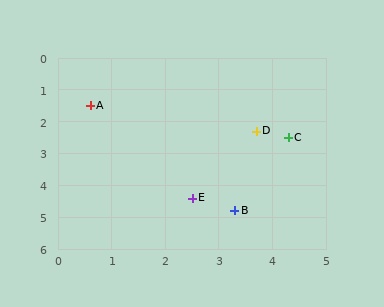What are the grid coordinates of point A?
Point A is at approximately (0.6, 1.5).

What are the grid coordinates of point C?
Point C is at approximately (4.3, 2.5).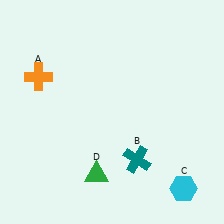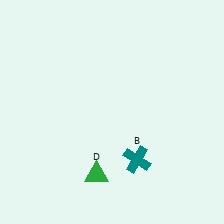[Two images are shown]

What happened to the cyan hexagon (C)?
The cyan hexagon (C) was removed in Image 2. It was in the bottom-right area of Image 1.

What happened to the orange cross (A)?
The orange cross (A) was removed in Image 2. It was in the top-left area of Image 1.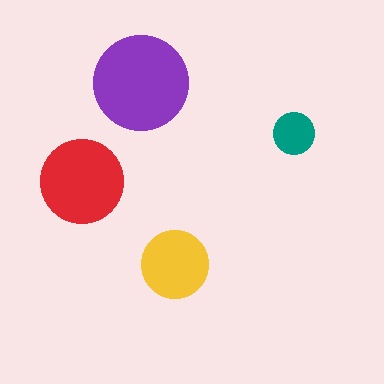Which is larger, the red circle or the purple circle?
The purple one.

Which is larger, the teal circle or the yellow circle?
The yellow one.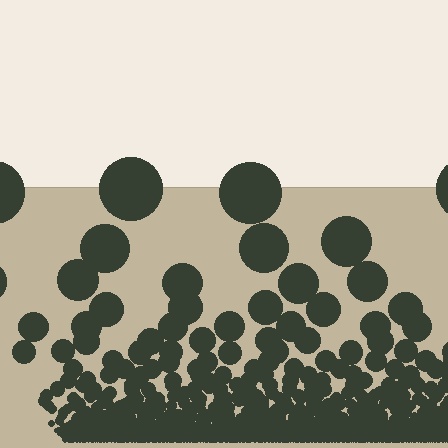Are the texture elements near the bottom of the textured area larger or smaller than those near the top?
Smaller. The gradient is inverted — elements near the bottom are smaller and denser.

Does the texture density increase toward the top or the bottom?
Density increases toward the bottom.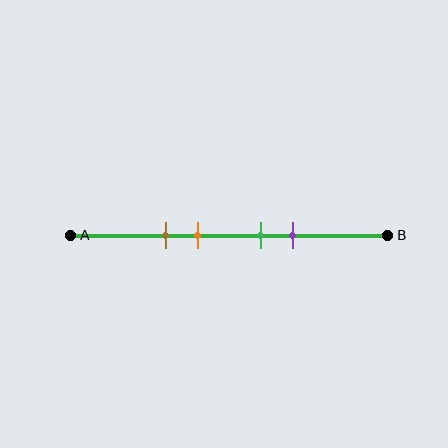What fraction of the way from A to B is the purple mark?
The purple mark is approximately 70% (0.7) of the way from A to B.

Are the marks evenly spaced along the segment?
No, the marks are not evenly spaced.